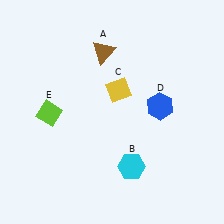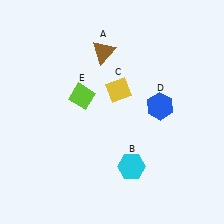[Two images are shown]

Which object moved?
The lime diamond (E) moved right.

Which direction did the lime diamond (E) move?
The lime diamond (E) moved right.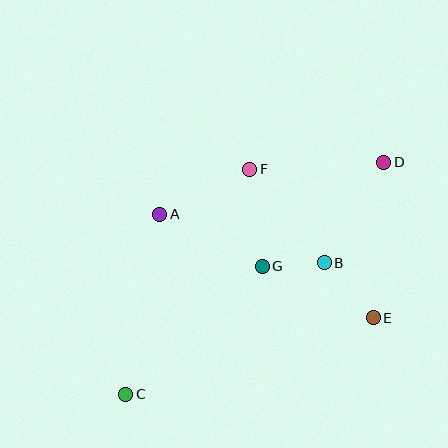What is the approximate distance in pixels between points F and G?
The distance between F and G is approximately 97 pixels.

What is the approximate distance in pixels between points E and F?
The distance between E and F is approximately 193 pixels.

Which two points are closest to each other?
Points B and G are closest to each other.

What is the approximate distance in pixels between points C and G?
The distance between C and G is approximately 187 pixels.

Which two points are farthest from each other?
Points C and D are farthest from each other.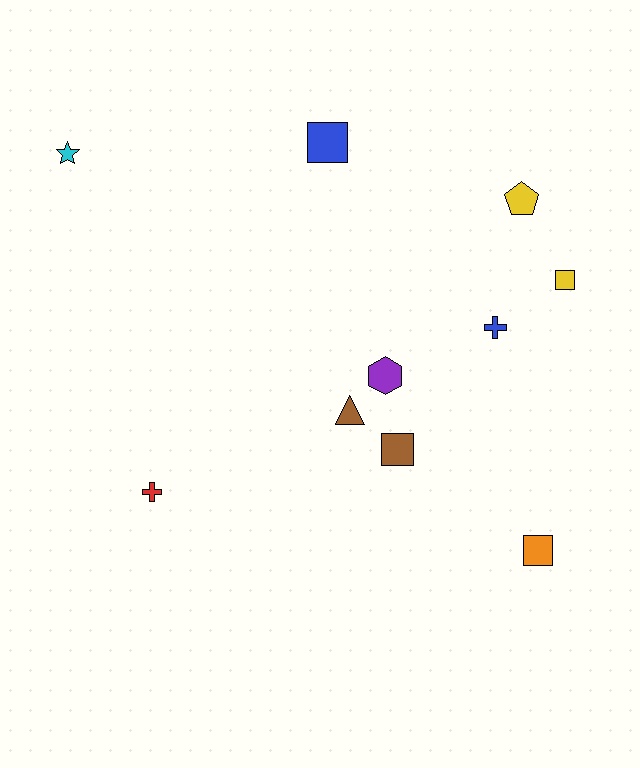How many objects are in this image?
There are 10 objects.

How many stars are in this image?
There is 1 star.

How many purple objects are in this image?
There is 1 purple object.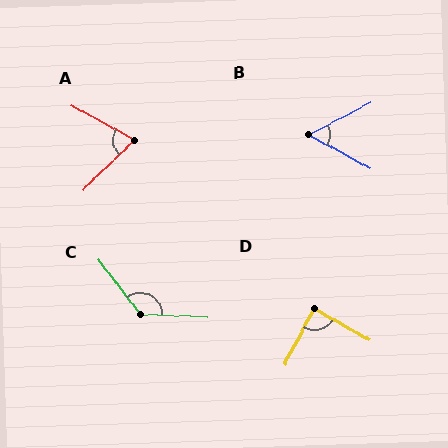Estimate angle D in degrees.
Approximately 88 degrees.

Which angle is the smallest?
B, at approximately 56 degrees.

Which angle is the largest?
C, at approximately 129 degrees.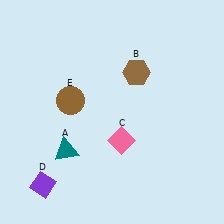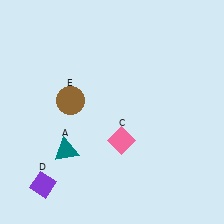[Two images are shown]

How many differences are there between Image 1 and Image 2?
There is 1 difference between the two images.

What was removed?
The brown hexagon (B) was removed in Image 2.